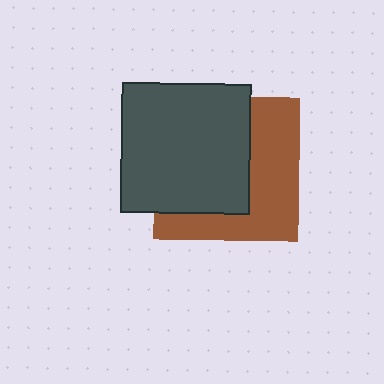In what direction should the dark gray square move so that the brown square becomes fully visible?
The dark gray square should move left. That is the shortest direction to clear the overlap and leave the brown square fully visible.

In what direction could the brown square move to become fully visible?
The brown square could move right. That would shift it out from behind the dark gray square entirely.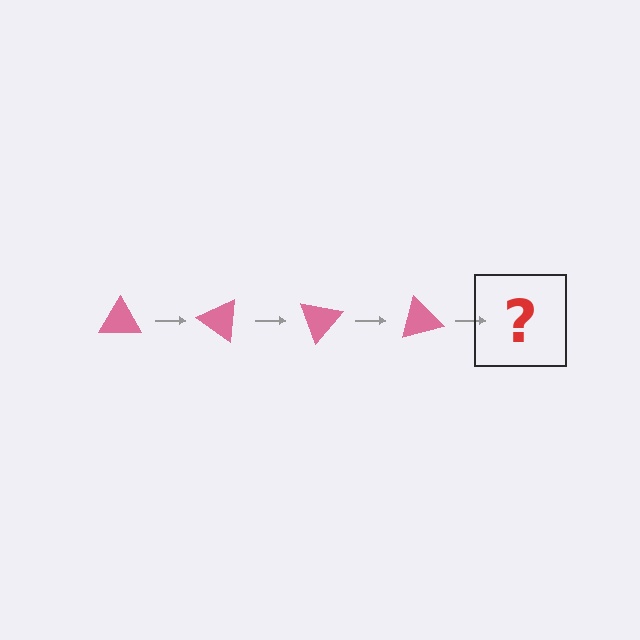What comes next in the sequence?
The next element should be a pink triangle rotated 140 degrees.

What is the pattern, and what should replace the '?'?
The pattern is that the triangle rotates 35 degrees each step. The '?' should be a pink triangle rotated 140 degrees.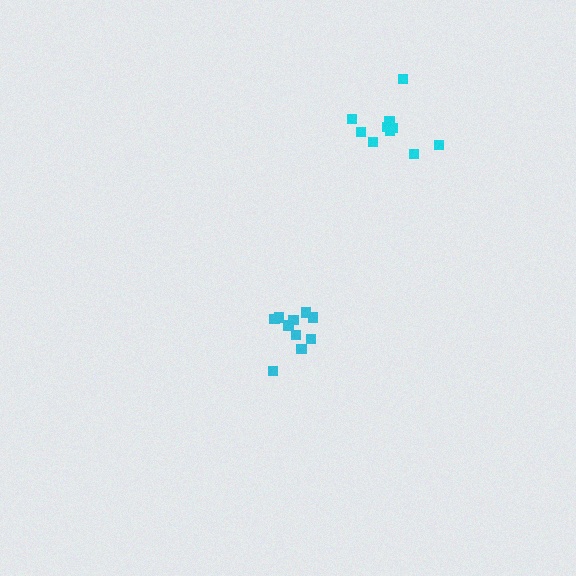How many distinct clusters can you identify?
There are 2 distinct clusters.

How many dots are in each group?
Group 1: 10 dots, Group 2: 11 dots (21 total).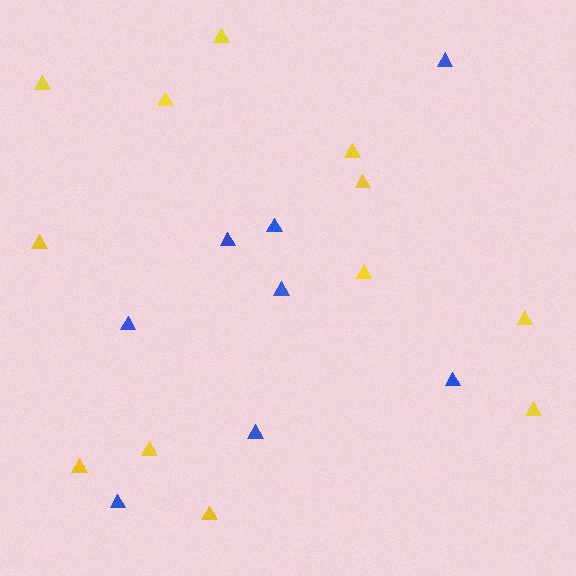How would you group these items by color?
There are 2 groups: one group of yellow triangles (12) and one group of blue triangles (8).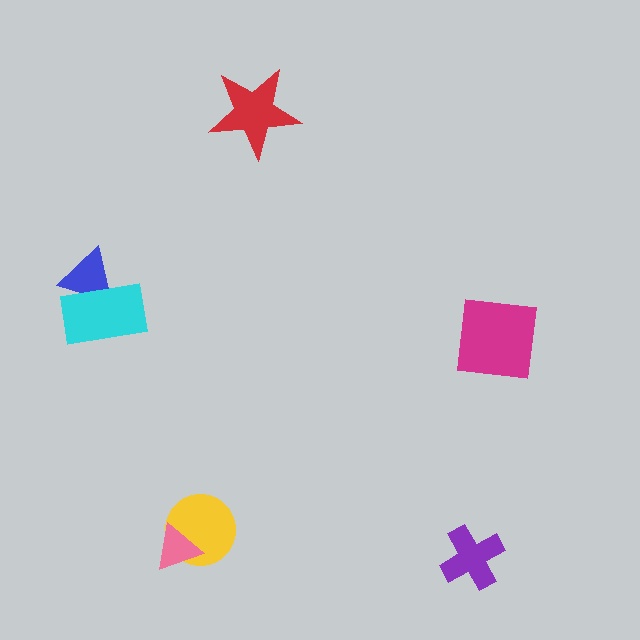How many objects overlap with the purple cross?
0 objects overlap with the purple cross.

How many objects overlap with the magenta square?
0 objects overlap with the magenta square.